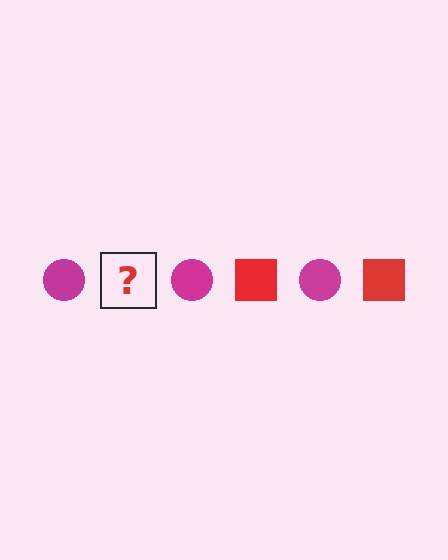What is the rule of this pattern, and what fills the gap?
The rule is that the pattern alternates between magenta circle and red square. The gap should be filled with a red square.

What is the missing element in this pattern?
The missing element is a red square.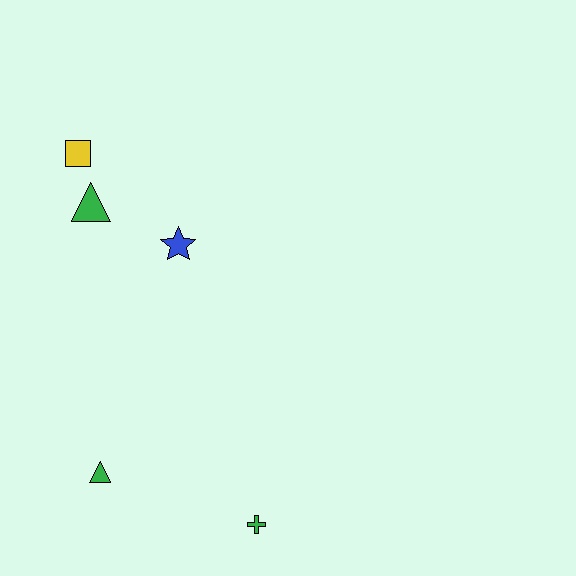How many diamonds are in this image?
There are no diamonds.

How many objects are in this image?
There are 5 objects.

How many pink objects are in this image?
There are no pink objects.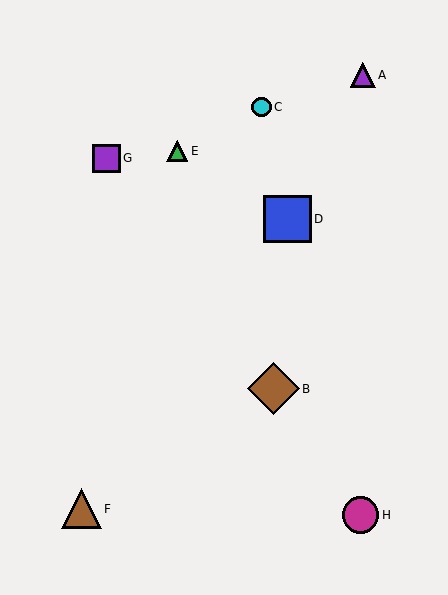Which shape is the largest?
The brown diamond (labeled B) is the largest.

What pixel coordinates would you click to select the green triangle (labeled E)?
Click at (177, 151) to select the green triangle E.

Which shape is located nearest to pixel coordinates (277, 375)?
The brown diamond (labeled B) at (273, 389) is nearest to that location.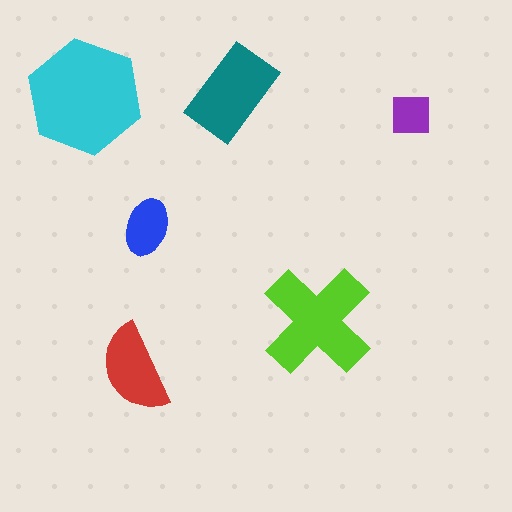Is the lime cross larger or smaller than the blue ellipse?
Larger.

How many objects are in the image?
There are 6 objects in the image.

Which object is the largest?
The cyan hexagon.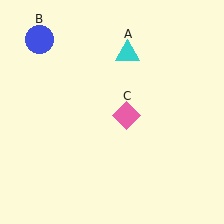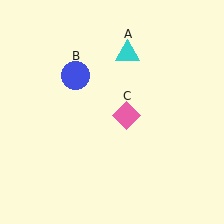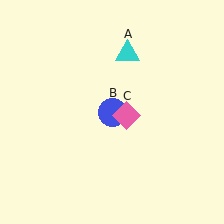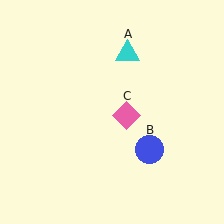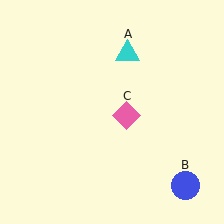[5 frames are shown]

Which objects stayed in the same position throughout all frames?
Cyan triangle (object A) and pink diamond (object C) remained stationary.